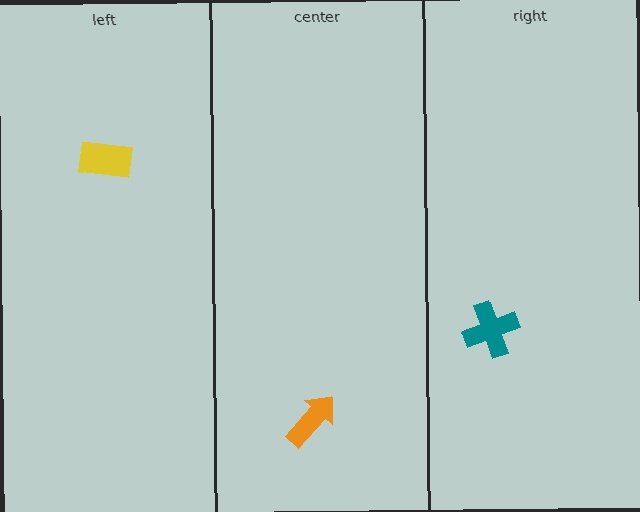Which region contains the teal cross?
The right region.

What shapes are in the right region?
The teal cross.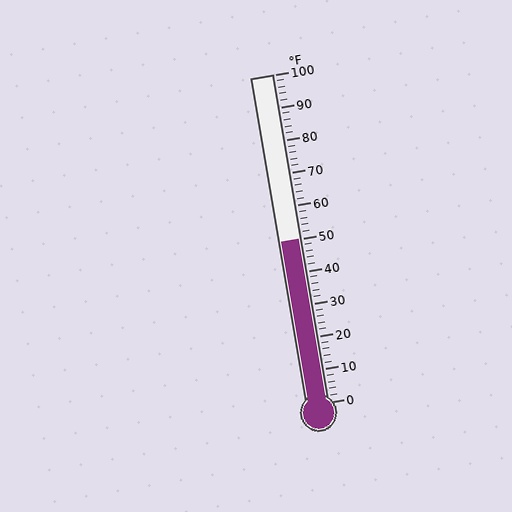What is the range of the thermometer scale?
The thermometer scale ranges from 0°F to 100°F.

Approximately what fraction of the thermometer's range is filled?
The thermometer is filled to approximately 50% of its range.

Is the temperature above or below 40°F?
The temperature is above 40°F.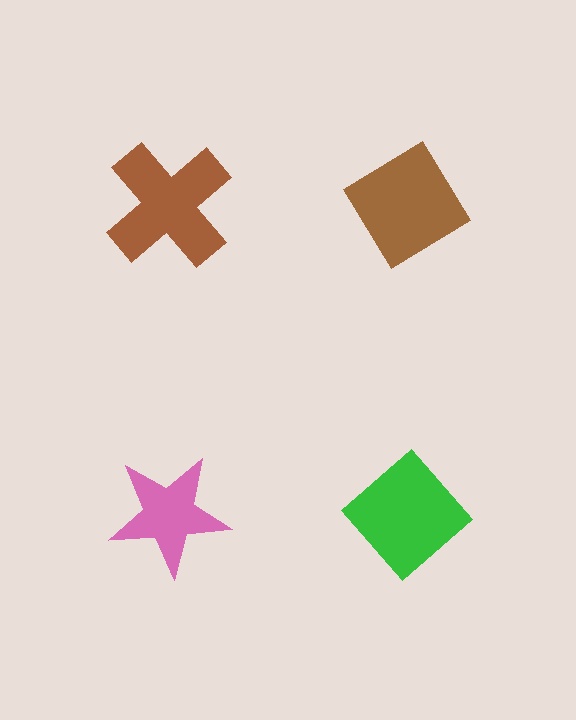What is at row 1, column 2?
A brown diamond.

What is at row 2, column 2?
A green diamond.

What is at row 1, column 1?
A brown cross.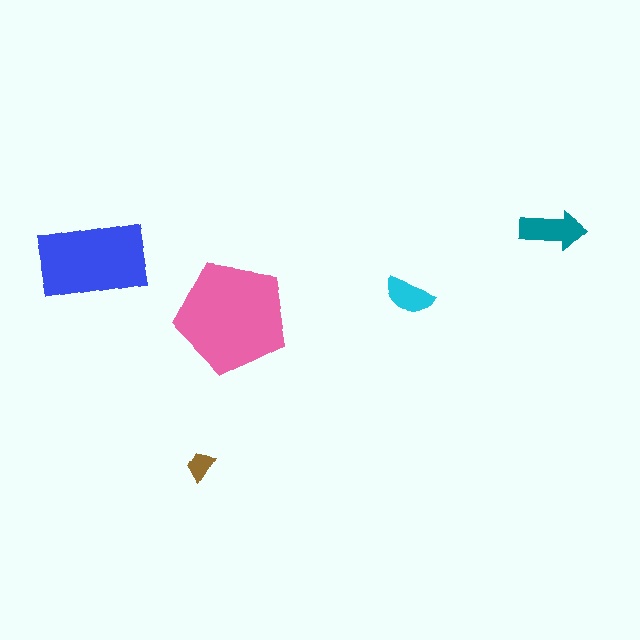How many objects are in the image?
There are 5 objects in the image.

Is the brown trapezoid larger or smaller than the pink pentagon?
Smaller.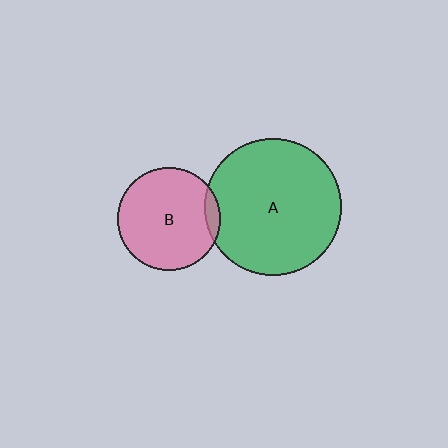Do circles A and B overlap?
Yes.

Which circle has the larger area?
Circle A (green).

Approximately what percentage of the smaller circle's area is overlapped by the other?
Approximately 10%.